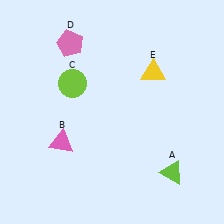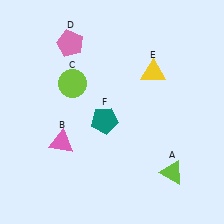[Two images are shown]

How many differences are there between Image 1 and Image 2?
There is 1 difference between the two images.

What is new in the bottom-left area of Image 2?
A teal pentagon (F) was added in the bottom-left area of Image 2.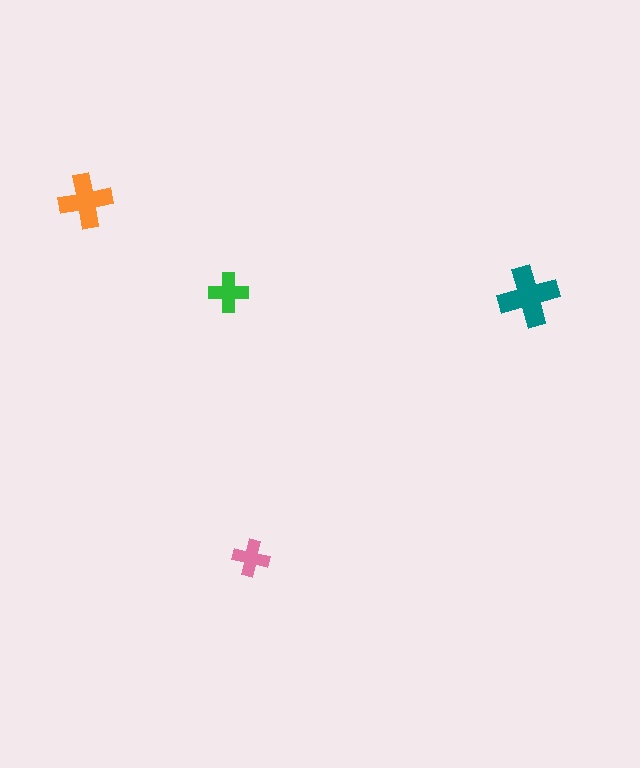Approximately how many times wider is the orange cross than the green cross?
About 1.5 times wider.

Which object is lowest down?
The pink cross is bottommost.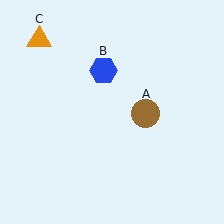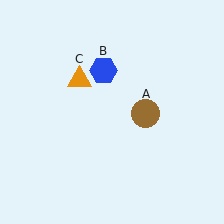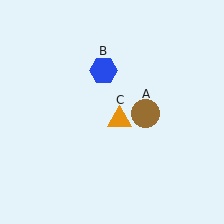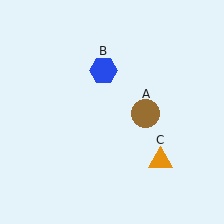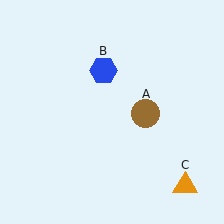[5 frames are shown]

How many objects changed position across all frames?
1 object changed position: orange triangle (object C).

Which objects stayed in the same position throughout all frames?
Brown circle (object A) and blue hexagon (object B) remained stationary.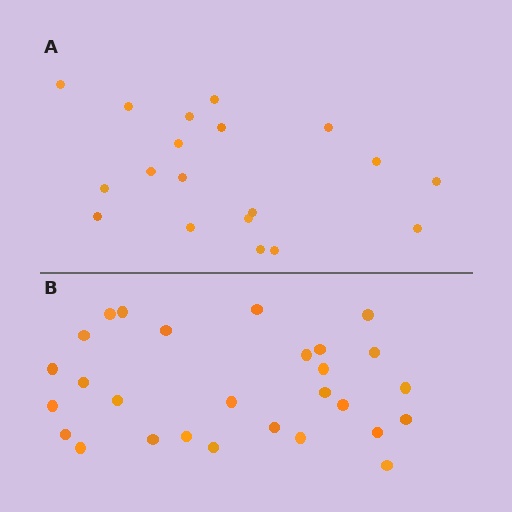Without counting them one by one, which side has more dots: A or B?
Region B (the bottom region) has more dots.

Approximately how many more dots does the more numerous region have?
Region B has roughly 8 or so more dots than region A.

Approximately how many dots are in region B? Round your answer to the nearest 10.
About 30 dots. (The exact count is 28, which rounds to 30.)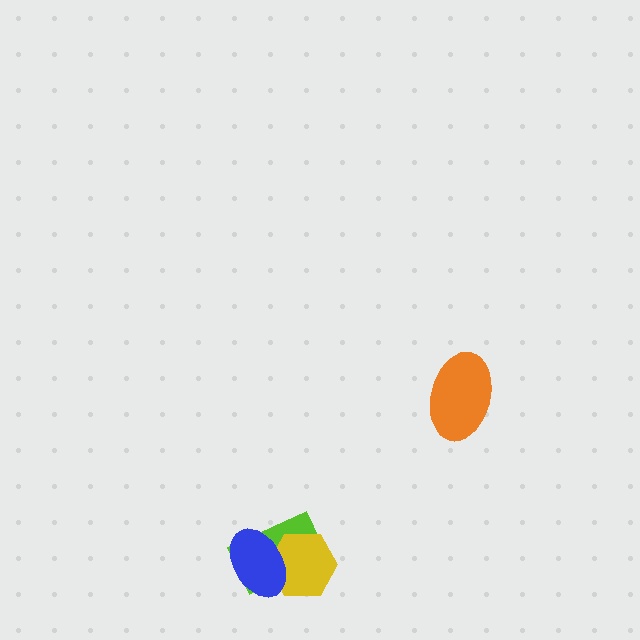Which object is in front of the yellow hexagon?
The blue ellipse is in front of the yellow hexagon.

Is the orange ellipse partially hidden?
No, no other shape covers it.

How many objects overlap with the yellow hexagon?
2 objects overlap with the yellow hexagon.